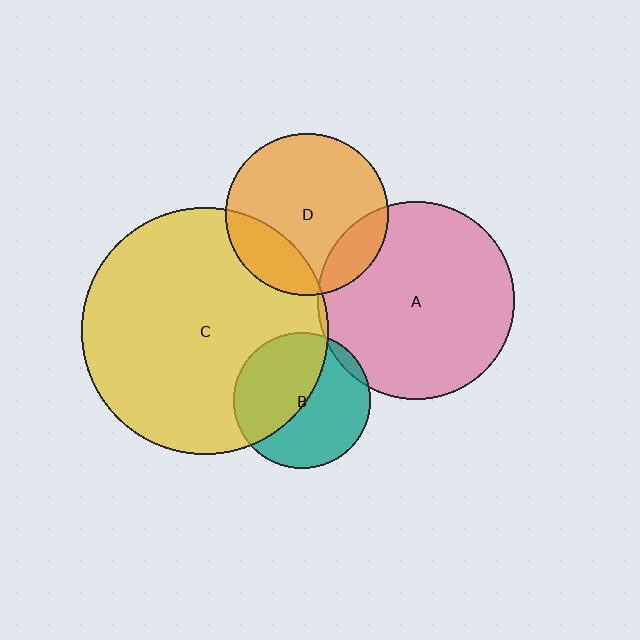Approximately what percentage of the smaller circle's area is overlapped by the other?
Approximately 20%.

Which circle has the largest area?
Circle C (yellow).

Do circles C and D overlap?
Yes.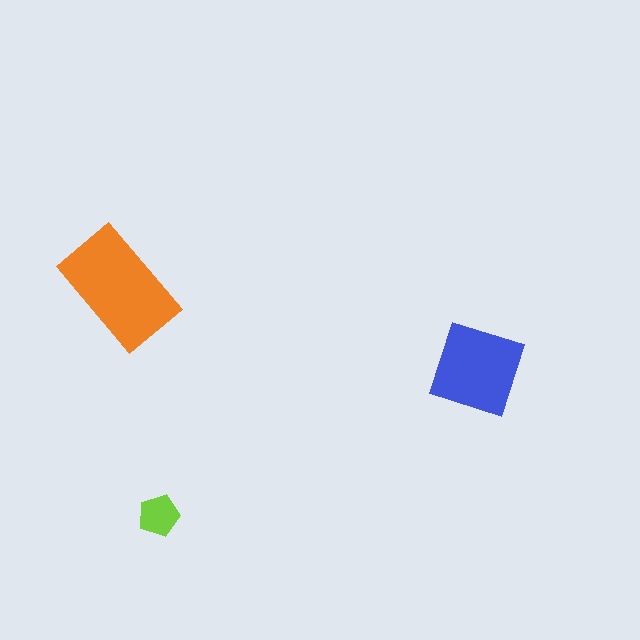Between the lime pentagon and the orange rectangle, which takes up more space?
The orange rectangle.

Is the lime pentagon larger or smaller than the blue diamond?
Smaller.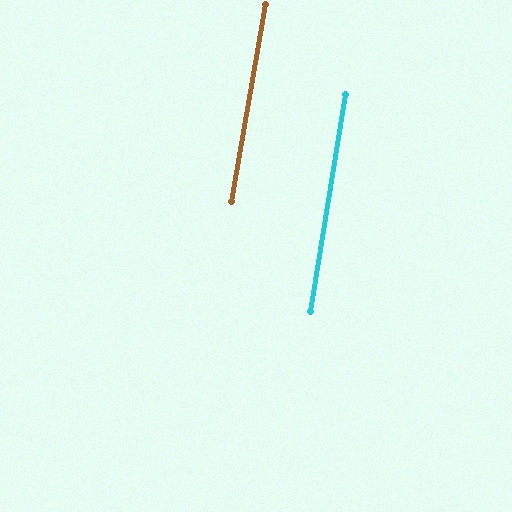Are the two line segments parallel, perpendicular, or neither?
Parallel — their directions differ by only 0.7°.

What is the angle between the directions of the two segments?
Approximately 1 degree.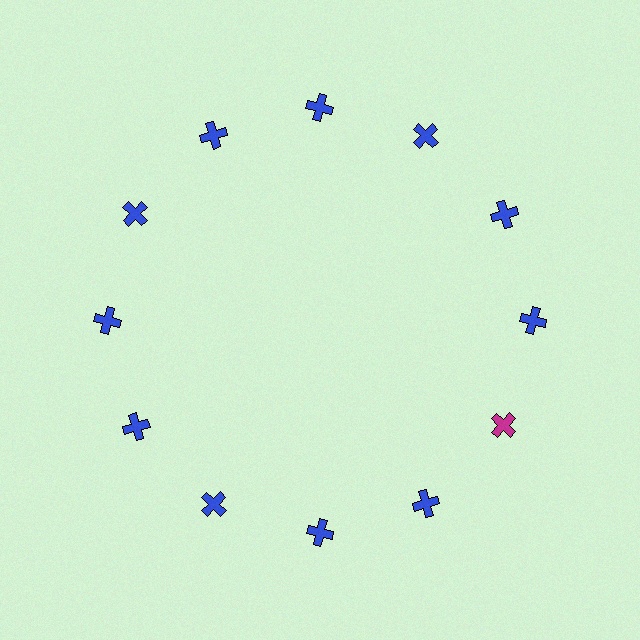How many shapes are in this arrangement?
There are 12 shapes arranged in a ring pattern.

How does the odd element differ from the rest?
It has a different color: magenta instead of blue.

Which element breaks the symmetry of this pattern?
The magenta cross at roughly the 4 o'clock position breaks the symmetry. All other shapes are blue crosses.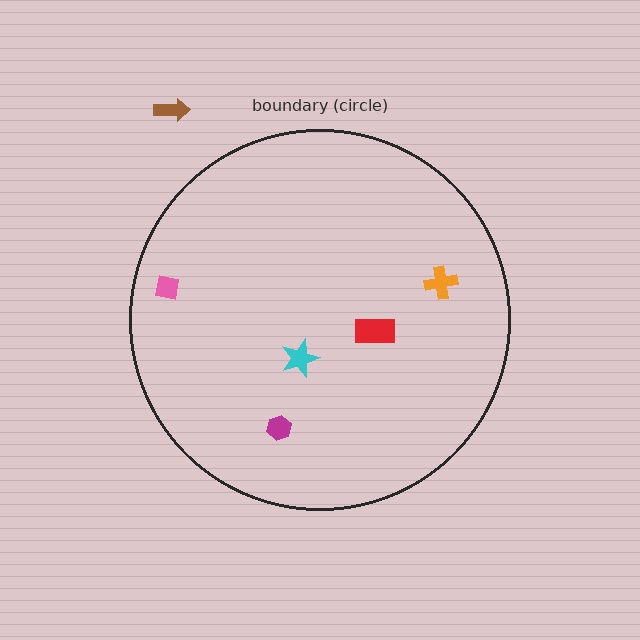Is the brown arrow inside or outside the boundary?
Outside.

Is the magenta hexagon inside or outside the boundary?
Inside.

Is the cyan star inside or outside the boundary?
Inside.